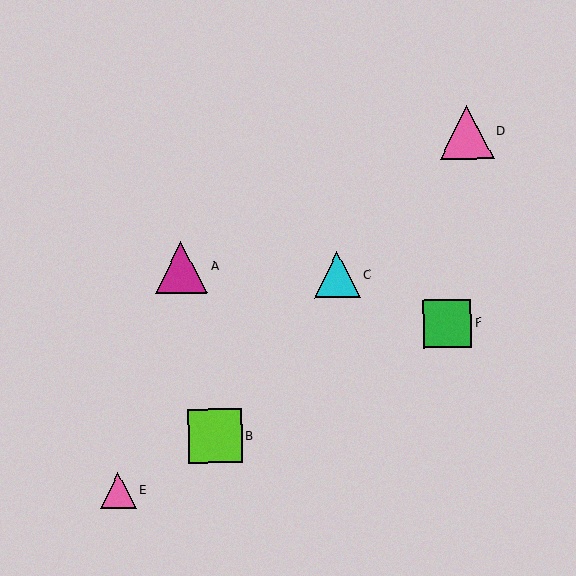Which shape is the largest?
The pink triangle (labeled D) is the largest.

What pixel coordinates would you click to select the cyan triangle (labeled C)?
Click at (337, 275) to select the cyan triangle C.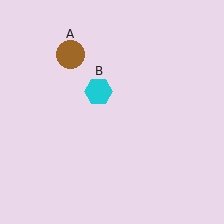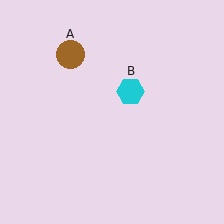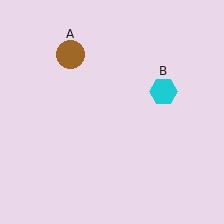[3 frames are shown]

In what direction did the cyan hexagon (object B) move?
The cyan hexagon (object B) moved right.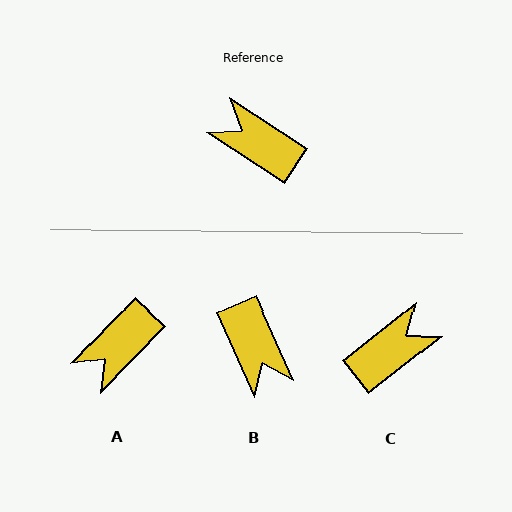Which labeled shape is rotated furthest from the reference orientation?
B, about 147 degrees away.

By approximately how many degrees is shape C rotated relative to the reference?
Approximately 109 degrees clockwise.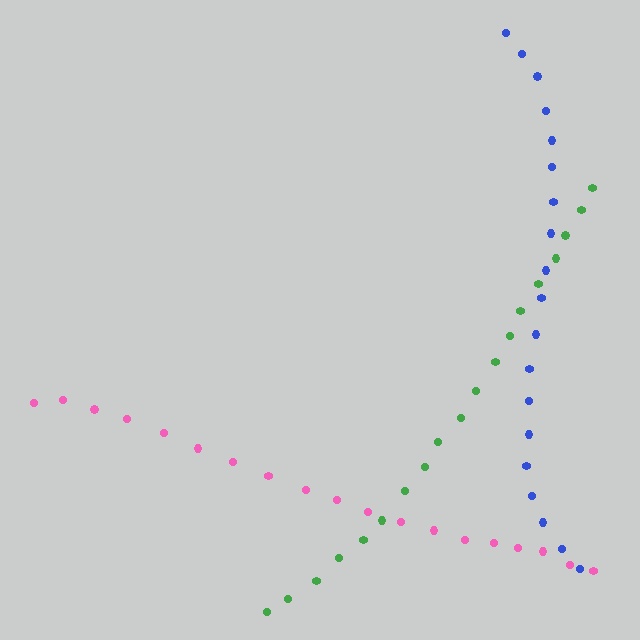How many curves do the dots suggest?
There are 3 distinct paths.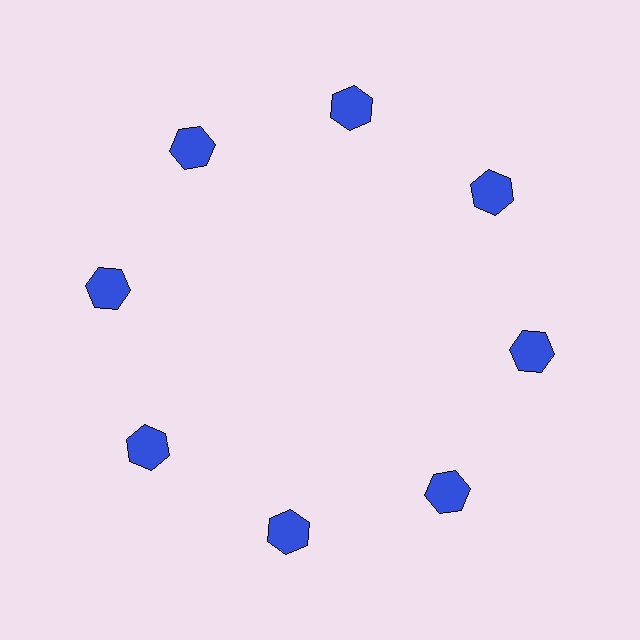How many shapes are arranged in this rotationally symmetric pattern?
There are 8 shapes, arranged in 8 groups of 1.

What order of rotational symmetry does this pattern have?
This pattern has 8-fold rotational symmetry.